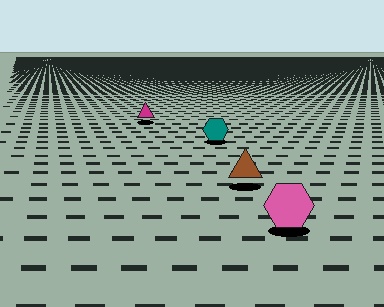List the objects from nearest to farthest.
From nearest to farthest: the pink hexagon, the brown triangle, the teal hexagon, the magenta triangle.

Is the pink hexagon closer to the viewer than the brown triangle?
Yes. The pink hexagon is closer — you can tell from the texture gradient: the ground texture is coarser near it.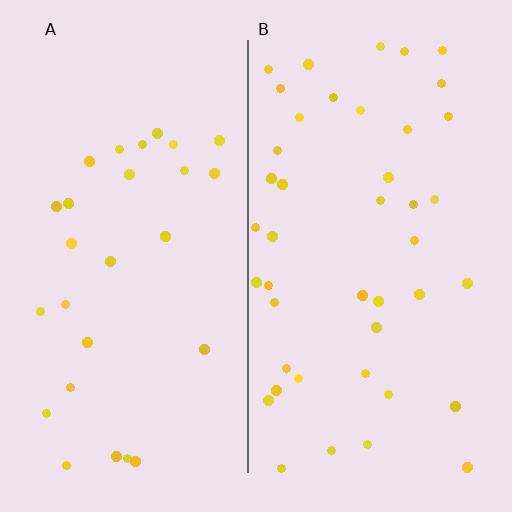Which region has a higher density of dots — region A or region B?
B (the right).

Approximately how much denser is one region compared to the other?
Approximately 1.6× — region B over region A.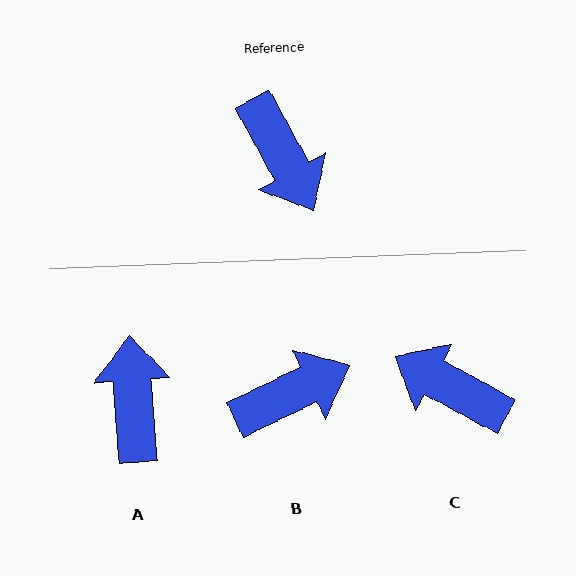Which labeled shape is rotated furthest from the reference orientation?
A, about 155 degrees away.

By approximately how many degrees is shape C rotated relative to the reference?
Approximately 148 degrees clockwise.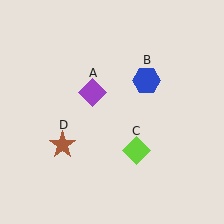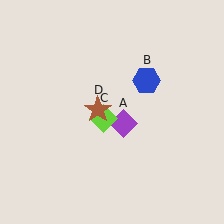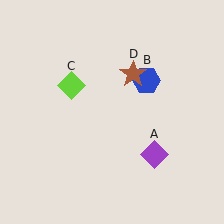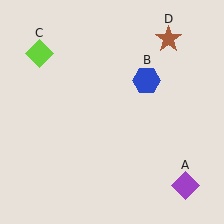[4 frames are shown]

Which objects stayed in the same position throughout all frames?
Blue hexagon (object B) remained stationary.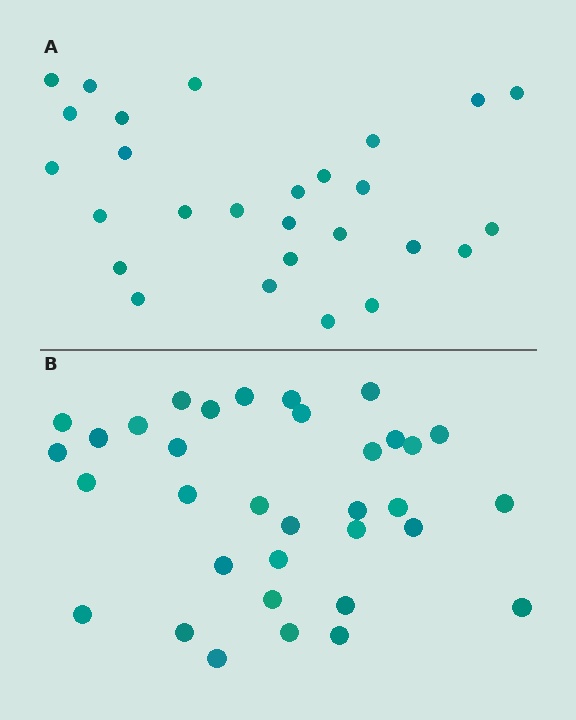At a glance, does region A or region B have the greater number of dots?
Region B (the bottom region) has more dots.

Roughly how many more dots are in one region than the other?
Region B has roughly 8 or so more dots than region A.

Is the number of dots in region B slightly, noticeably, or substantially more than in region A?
Region B has noticeably more, but not dramatically so. The ratio is roughly 1.3 to 1.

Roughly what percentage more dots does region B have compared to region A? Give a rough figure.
About 25% more.